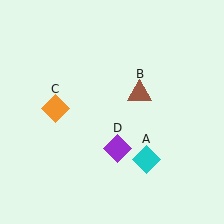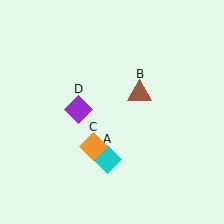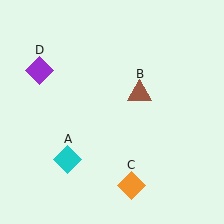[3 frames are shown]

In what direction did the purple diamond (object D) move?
The purple diamond (object D) moved up and to the left.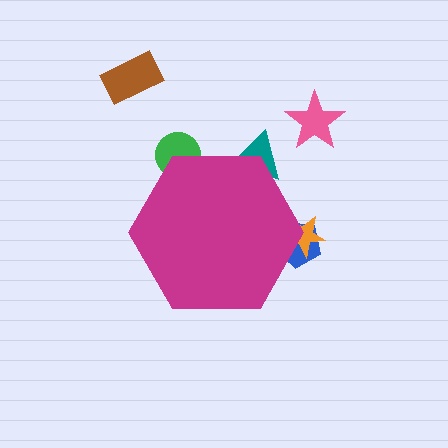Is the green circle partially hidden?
Yes, the green circle is partially hidden behind the magenta hexagon.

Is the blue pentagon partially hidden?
Yes, the blue pentagon is partially hidden behind the magenta hexagon.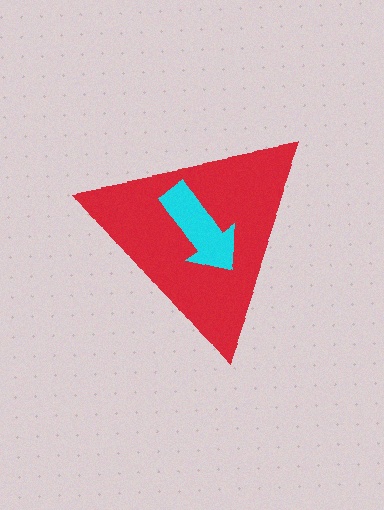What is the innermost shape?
The cyan arrow.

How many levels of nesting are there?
2.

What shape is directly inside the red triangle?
The cyan arrow.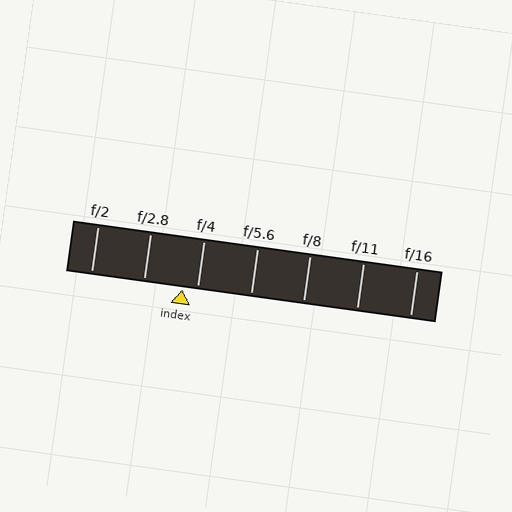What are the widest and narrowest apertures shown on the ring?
The widest aperture shown is f/2 and the narrowest is f/16.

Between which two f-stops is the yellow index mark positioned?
The index mark is between f/2.8 and f/4.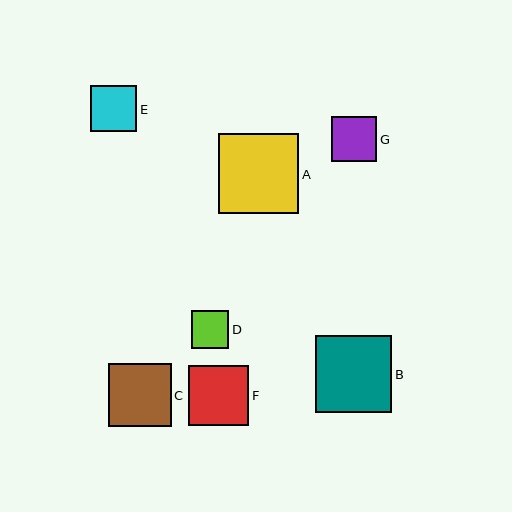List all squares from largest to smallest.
From largest to smallest: A, B, C, F, E, G, D.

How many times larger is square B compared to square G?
Square B is approximately 1.7 times the size of square G.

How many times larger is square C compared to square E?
Square C is approximately 1.4 times the size of square E.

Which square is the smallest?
Square D is the smallest with a size of approximately 37 pixels.